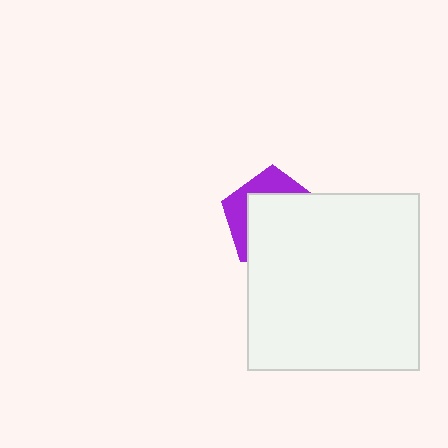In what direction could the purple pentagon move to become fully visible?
The purple pentagon could move toward the upper-left. That would shift it out from behind the white rectangle entirely.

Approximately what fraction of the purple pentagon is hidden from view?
Roughly 66% of the purple pentagon is hidden behind the white rectangle.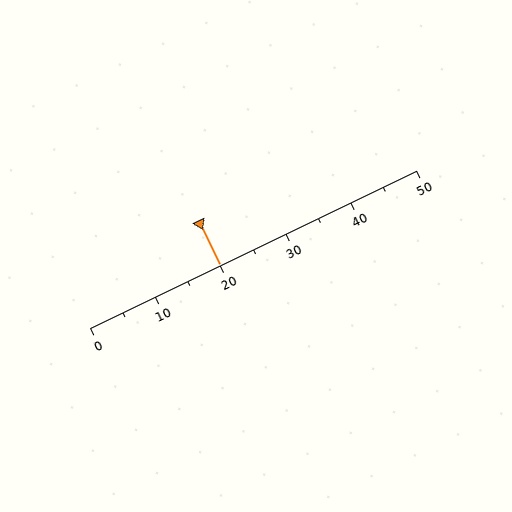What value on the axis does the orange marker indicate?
The marker indicates approximately 20.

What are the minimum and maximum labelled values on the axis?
The axis runs from 0 to 50.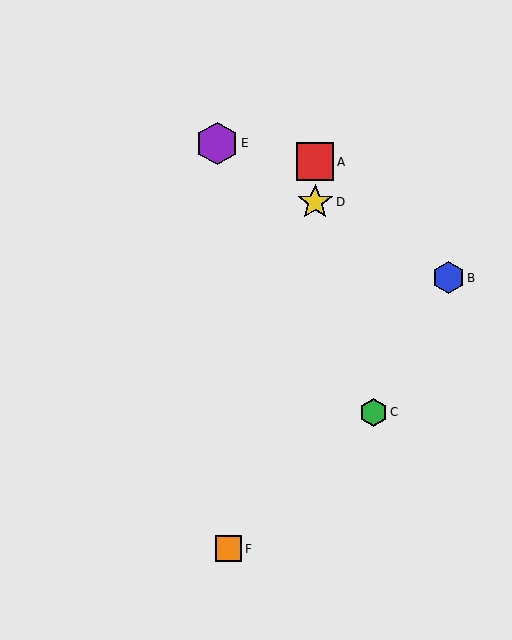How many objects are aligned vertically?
2 objects (A, D) are aligned vertically.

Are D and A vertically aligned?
Yes, both are at x≈315.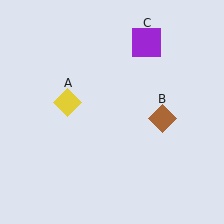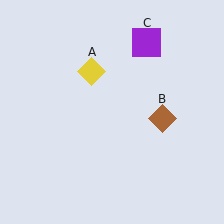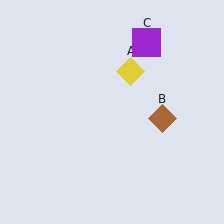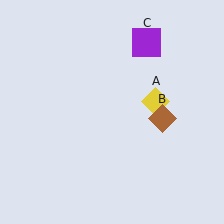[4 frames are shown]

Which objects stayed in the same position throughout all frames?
Brown diamond (object B) and purple square (object C) remained stationary.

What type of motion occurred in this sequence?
The yellow diamond (object A) rotated clockwise around the center of the scene.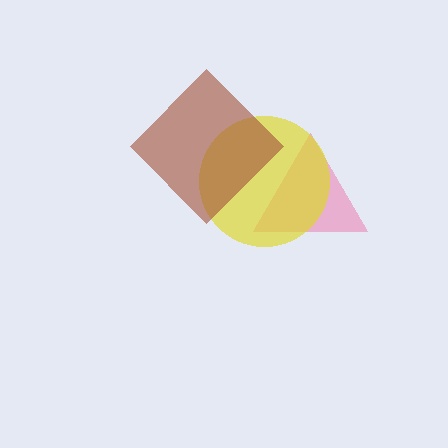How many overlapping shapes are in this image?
There are 3 overlapping shapes in the image.